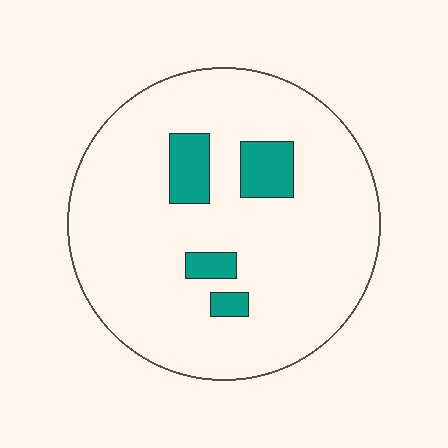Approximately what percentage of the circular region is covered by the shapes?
Approximately 10%.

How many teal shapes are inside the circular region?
4.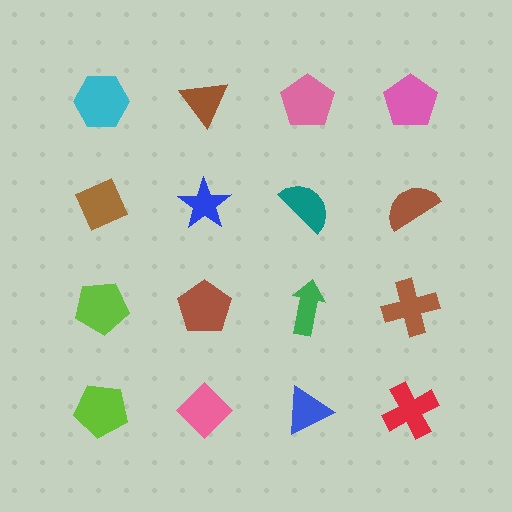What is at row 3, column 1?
A lime pentagon.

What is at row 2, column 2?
A blue star.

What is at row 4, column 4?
A red cross.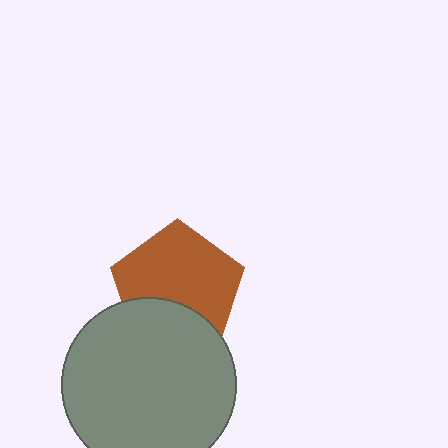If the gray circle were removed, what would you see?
You would see the complete brown pentagon.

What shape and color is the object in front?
The object in front is a gray circle.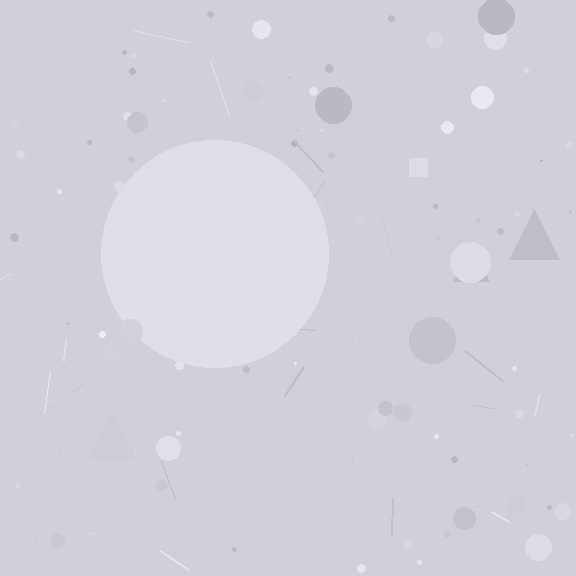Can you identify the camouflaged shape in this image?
The camouflaged shape is a circle.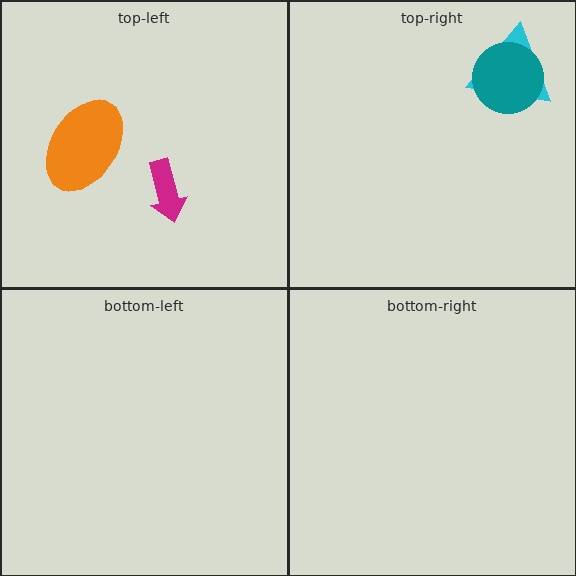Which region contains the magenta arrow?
The top-left region.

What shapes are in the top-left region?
The orange ellipse, the magenta arrow.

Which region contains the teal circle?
The top-right region.